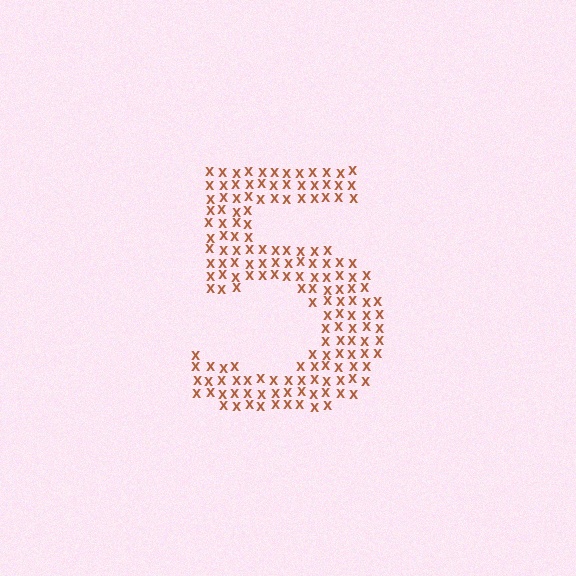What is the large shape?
The large shape is the digit 5.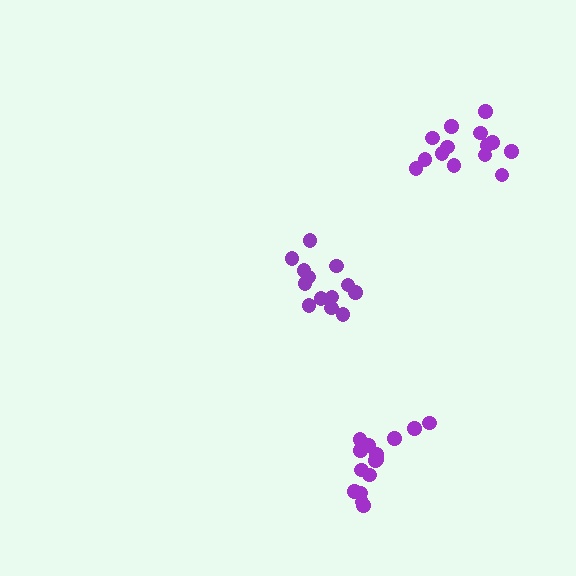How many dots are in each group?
Group 1: 13 dots, Group 2: 15 dots, Group 3: 14 dots (42 total).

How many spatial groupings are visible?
There are 3 spatial groupings.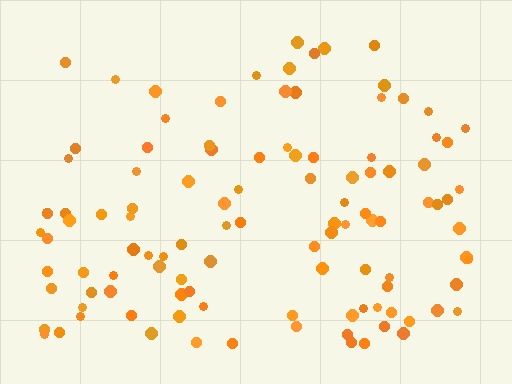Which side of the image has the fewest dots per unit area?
The top.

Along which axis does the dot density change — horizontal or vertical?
Vertical.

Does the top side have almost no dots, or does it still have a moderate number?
Still a moderate number, just noticeably fewer than the bottom.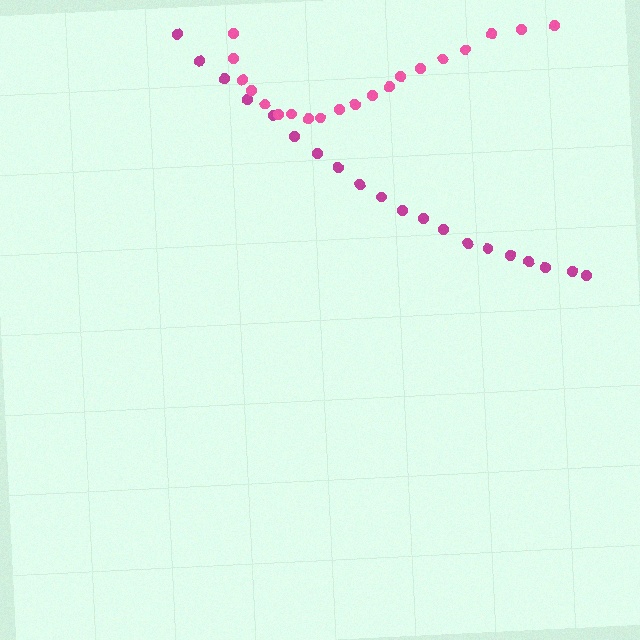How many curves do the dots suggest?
There are 2 distinct paths.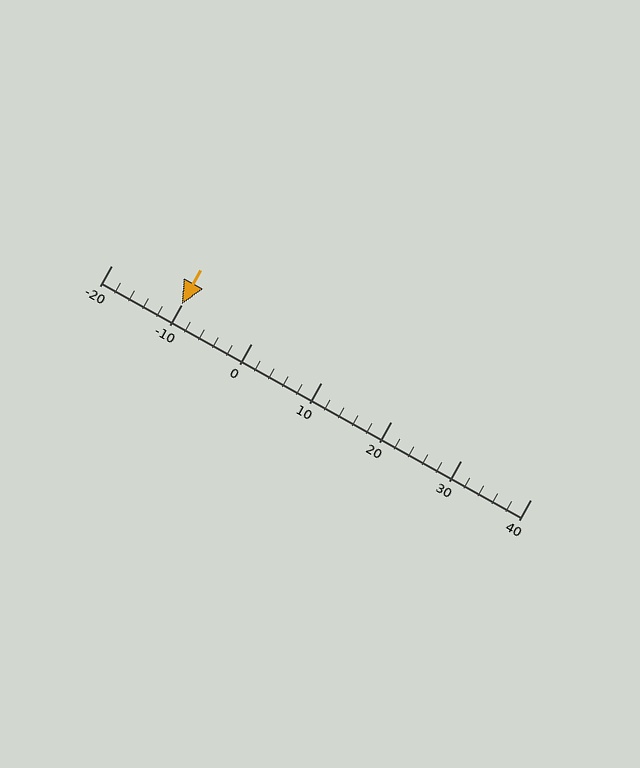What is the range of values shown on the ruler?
The ruler shows values from -20 to 40.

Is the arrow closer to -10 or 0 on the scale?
The arrow is closer to -10.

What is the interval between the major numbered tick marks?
The major tick marks are spaced 10 units apart.